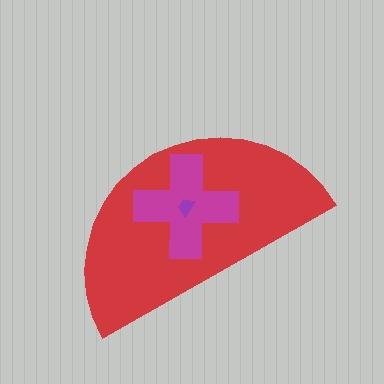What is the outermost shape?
The red semicircle.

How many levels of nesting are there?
3.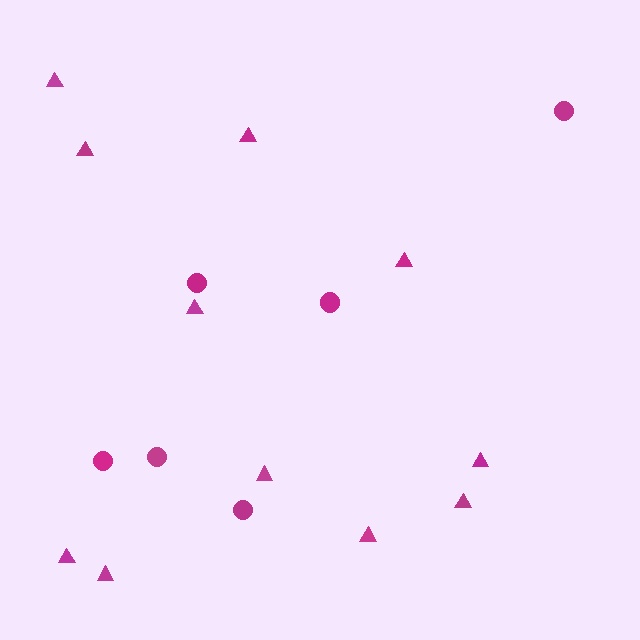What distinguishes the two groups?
There are 2 groups: one group of triangles (11) and one group of circles (6).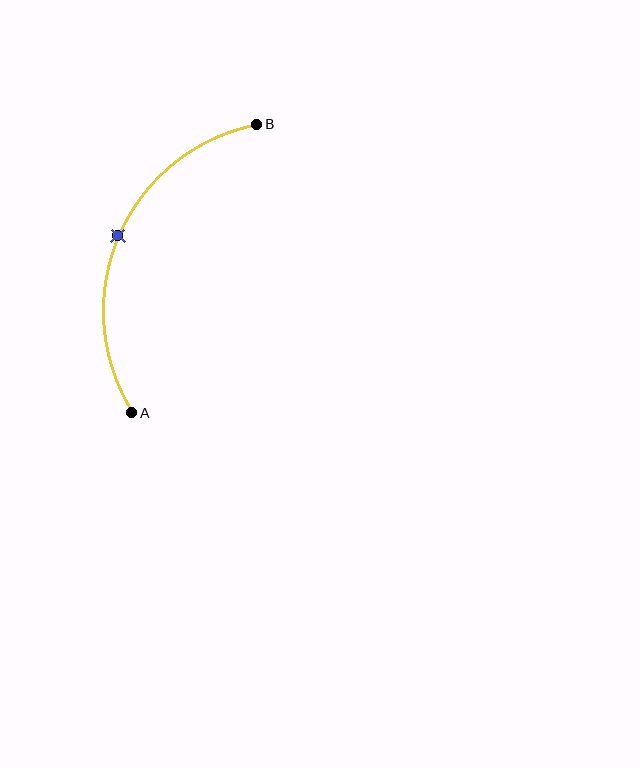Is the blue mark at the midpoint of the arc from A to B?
Yes. The blue mark lies on the arc at equal arc-length from both A and B — it is the arc midpoint.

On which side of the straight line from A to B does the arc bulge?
The arc bulges to the left of the straight line connecting A and B.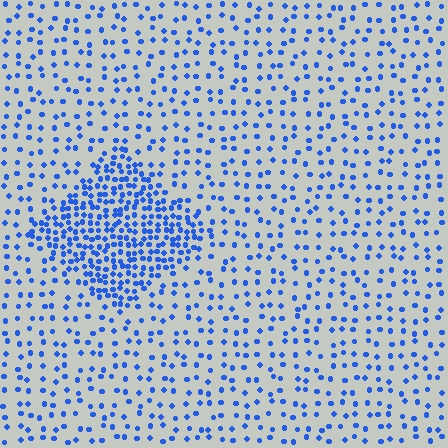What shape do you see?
I see a diamond.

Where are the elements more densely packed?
The elements are more densely packed inside the diamond boundary.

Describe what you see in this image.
The image contains small blue elements arranged at two different densities. A diamond-shaped region is visible where the elements are more densely packed than the surrounding area.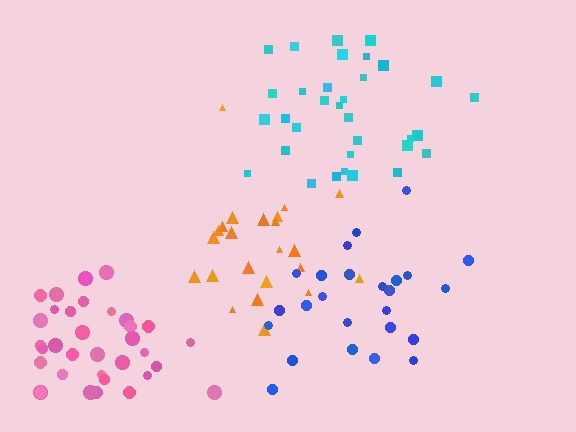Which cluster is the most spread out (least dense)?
Blue.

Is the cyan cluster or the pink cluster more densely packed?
Cyan.